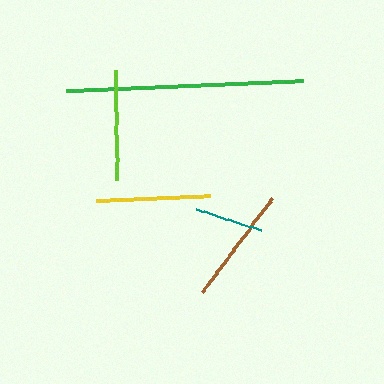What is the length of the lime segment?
The lime segment is approximately 109 pixels long.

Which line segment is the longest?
The green line is the longest at approximately 238 pixels.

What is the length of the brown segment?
The brown segment is approximately 117 pixels long.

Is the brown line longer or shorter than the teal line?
The brown line is longer than the teal line.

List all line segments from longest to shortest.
From longest to shortest: green, brown, yellow, lime, teal.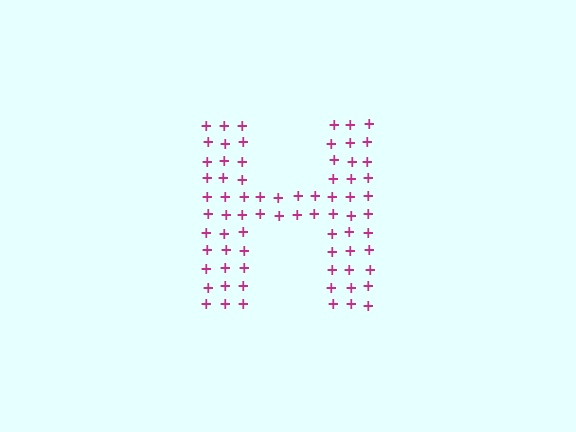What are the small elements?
The small elements are plus signs.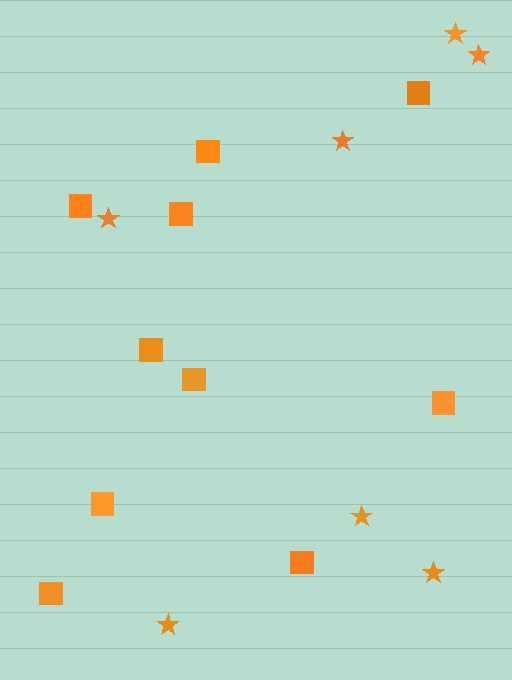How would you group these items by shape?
There are 2 groups: one group of stars (7) and one group of squares (10).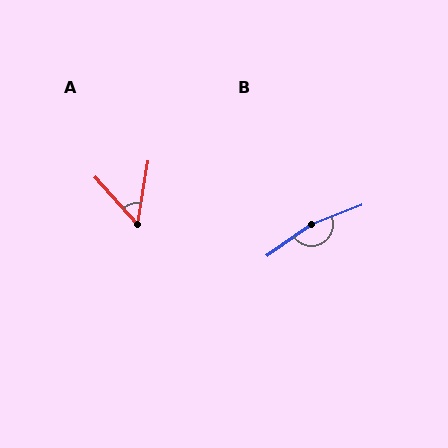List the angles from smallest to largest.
A (52°), B (166°).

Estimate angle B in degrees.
Approximately 166 degrees.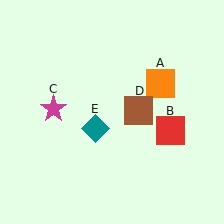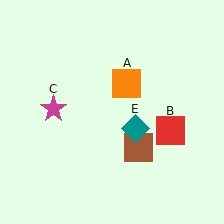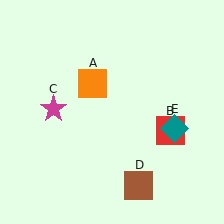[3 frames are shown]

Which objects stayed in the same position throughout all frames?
Red square (object B) and magenta star (object C) remained stationary.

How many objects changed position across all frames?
3 objects changed position: orange square (object A), brown square (object D), teal diamond (object E).